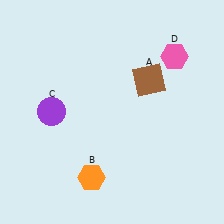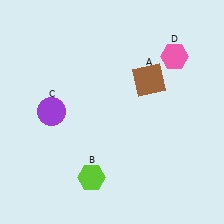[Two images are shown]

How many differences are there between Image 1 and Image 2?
There is 1 difference between the two images.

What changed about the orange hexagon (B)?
In Image 1, B is orange. In Image 2, it changed to lime.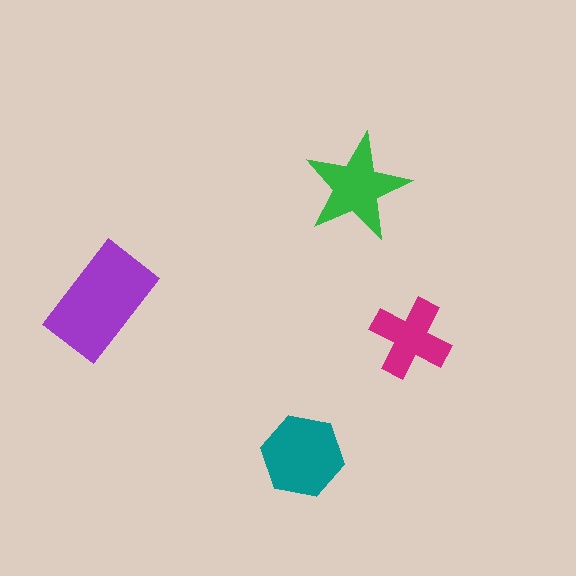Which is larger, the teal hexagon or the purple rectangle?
The purple rectangle.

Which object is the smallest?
The magenta cross.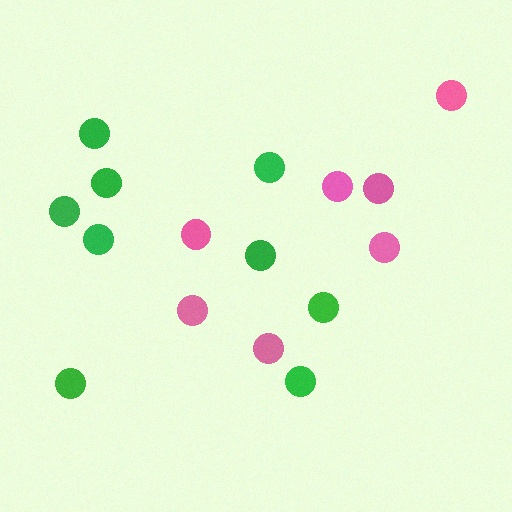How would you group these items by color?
There are 2 groups: one group of pink circles (7) and one group of green circles (9).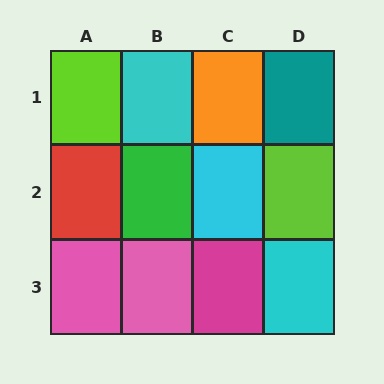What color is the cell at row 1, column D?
Teal.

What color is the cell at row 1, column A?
Lime.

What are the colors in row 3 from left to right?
Pink, pink, magenta, cyan.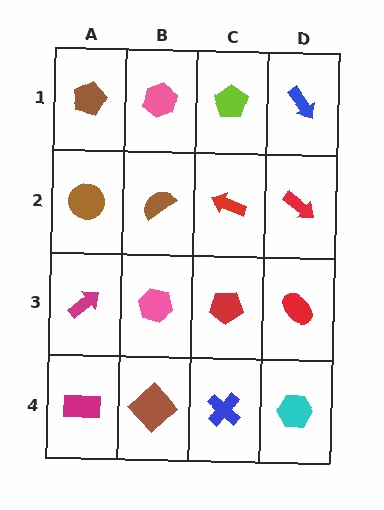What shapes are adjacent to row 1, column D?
A red arrow (row 2, column D), a lime pentagon (row 1, column C).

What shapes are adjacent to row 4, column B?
A pink hexagon (row 3, column B), a magenta rectangle (row 4, column A), a blue cross (row 4, column C).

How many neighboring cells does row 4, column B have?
3.